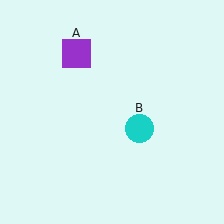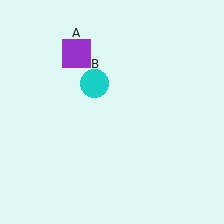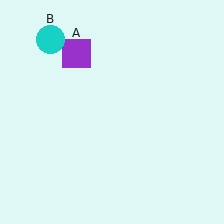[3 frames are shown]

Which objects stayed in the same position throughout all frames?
Purple square (object A) remained stationary.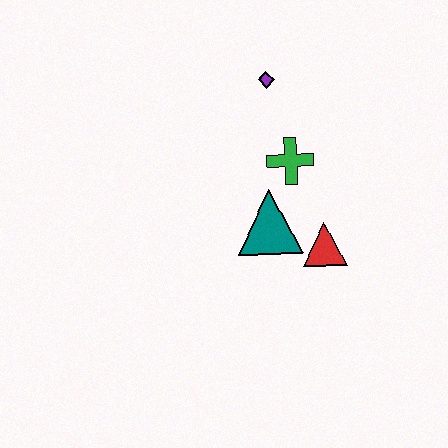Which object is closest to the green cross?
The teal triangle is closest to the green cross.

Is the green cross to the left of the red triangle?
Yes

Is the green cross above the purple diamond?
No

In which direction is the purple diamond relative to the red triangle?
The purple diamond is above the red triangle.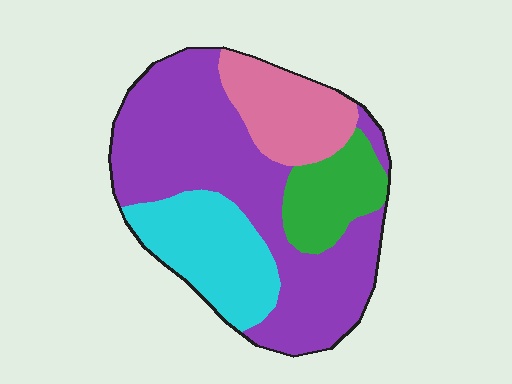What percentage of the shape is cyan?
Cyan covers roughly 20% of the shape.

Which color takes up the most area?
Purple, at roughly 50%.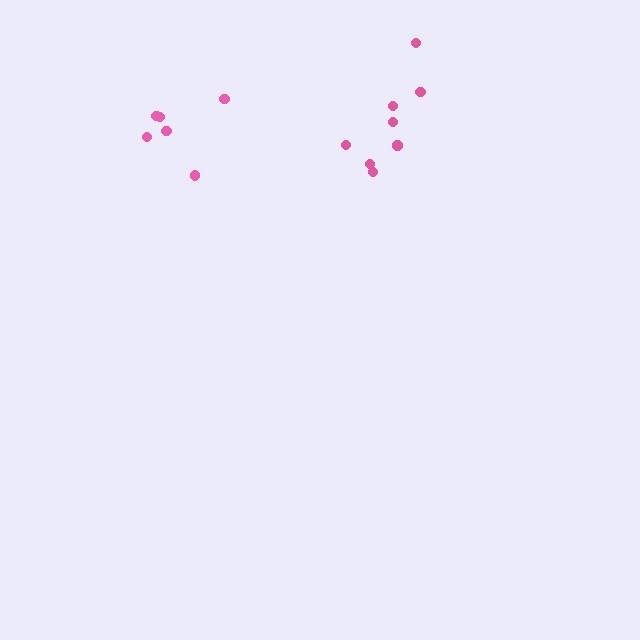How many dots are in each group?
Group 1: 8 dots, Group 2: 6 dots (14 total).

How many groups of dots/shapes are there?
There are 2 groups.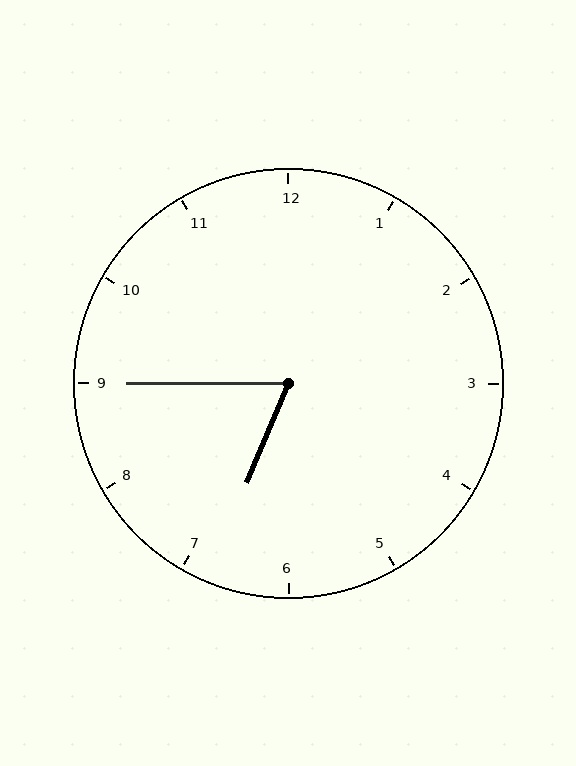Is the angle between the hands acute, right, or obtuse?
It is acute.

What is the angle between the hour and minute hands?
Approximately 68 degrees.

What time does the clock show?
6:45.